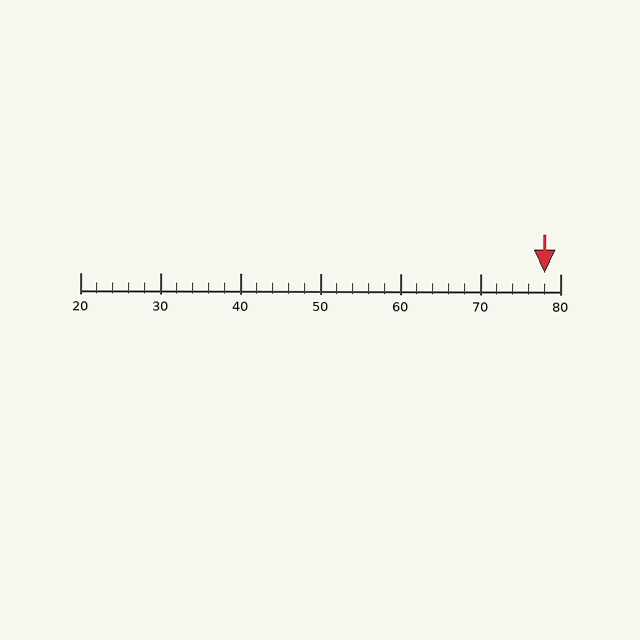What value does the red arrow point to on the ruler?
The red arrow points to approximately 78.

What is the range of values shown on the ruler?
The ruler shows values from 20 to 80.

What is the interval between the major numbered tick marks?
The major tick marks are spaced 10 units apart.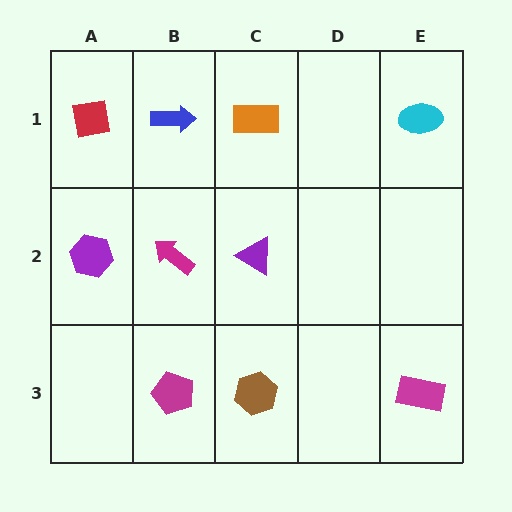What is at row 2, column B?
A magenta arrow.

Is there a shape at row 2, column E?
No, that cell is empty.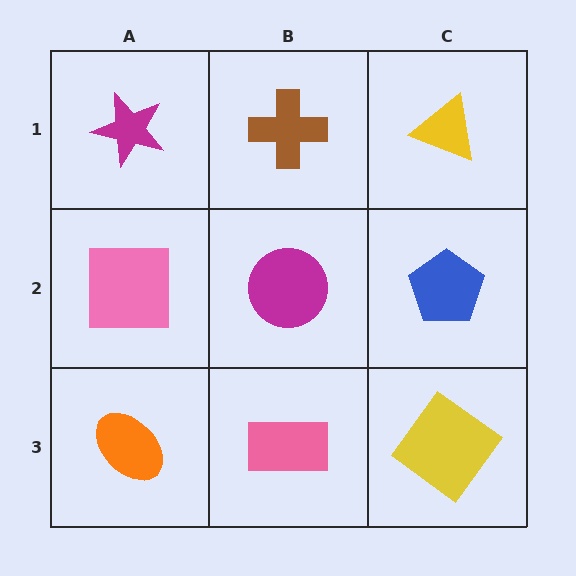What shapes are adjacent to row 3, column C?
A blue pentagon (row 2, column C), a pink rectangle (row 3, column B).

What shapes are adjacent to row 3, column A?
A pink square (row 2, column A), a pink rectangle (row 3, column B).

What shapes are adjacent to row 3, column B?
A magenta circle (row 2, column B), an orange ellipse (row 3, column A), a yellow diamond (row 3, column C).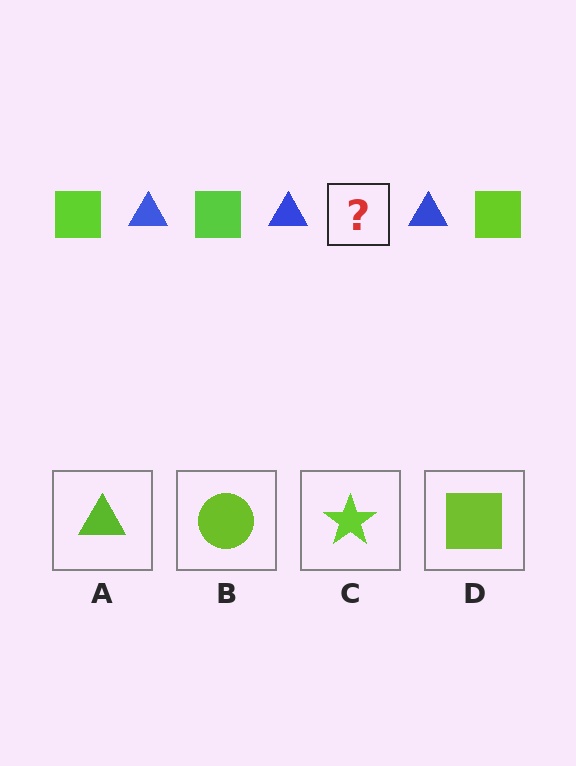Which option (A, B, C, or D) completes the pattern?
D.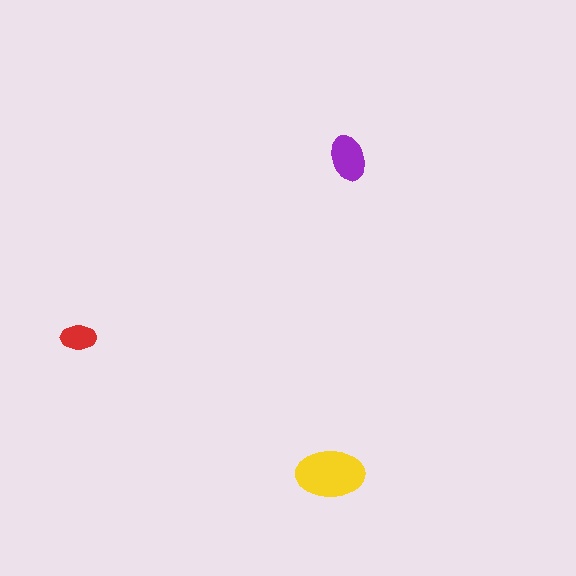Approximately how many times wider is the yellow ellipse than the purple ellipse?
About 1.5 times wider.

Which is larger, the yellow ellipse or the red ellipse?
The yellow one.